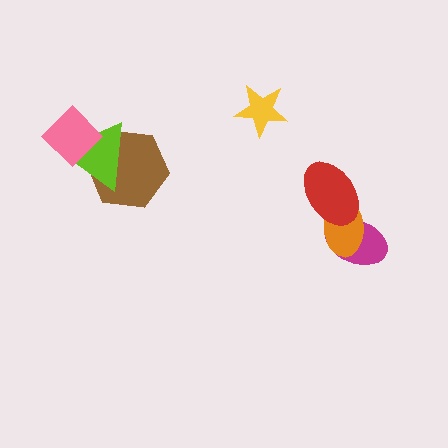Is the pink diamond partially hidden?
No, no other shape covers it.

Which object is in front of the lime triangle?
The pink diamond is in front of the lime triangle.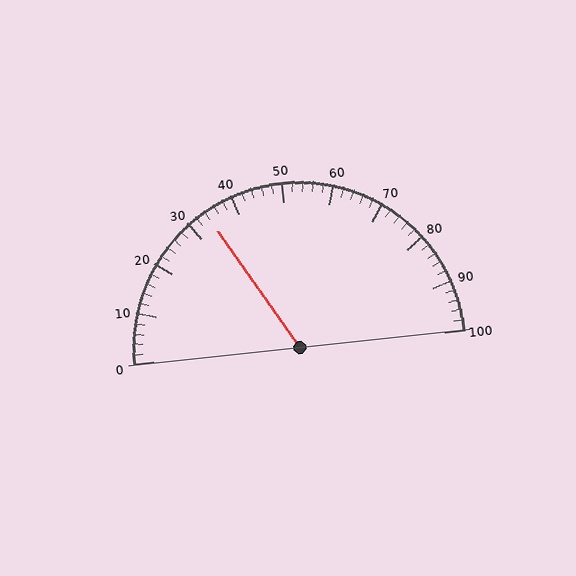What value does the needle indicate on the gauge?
The needle indicates approximately 34.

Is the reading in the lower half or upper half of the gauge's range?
The reading is in the lower half of the range (0 to 100).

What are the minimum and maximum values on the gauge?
The gauge ranges from 0 to 100.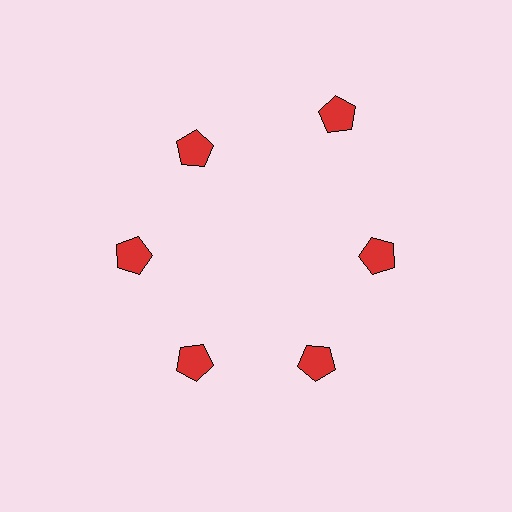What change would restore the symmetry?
The symmetry would be restored by moving it inward, back onto the ring so that all 6 pentagons sit at equal angles and equal distance from the center.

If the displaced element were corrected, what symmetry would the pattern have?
It would have 6-fold rotational symmetry — the pattern would map onto itself every 60 degrees.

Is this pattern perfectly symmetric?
No. The 6 red pentagons are arranged in a ring, but one element near the 1 o'clock position is pushed outward from the center, breaking the 6-fold rotational symmetry.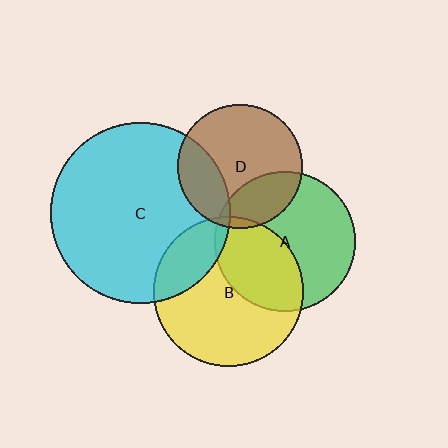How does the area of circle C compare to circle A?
Approximately 1.7 times.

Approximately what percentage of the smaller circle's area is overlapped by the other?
Approximately 25%.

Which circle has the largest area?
Circle C (cyan).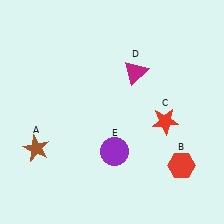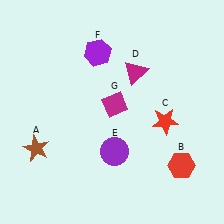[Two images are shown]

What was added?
A purple hexagon (F), a magenta diamond (G) were added in Image 2.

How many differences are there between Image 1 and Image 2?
There are 2 differences between the two images.